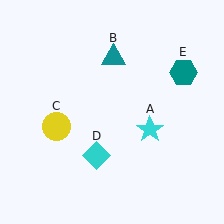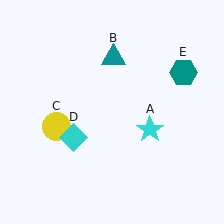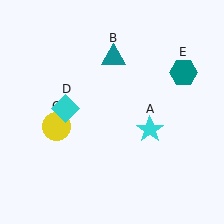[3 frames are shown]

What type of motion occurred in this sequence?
The cyan diamond (object D) rotated clockwise around the center of the scene.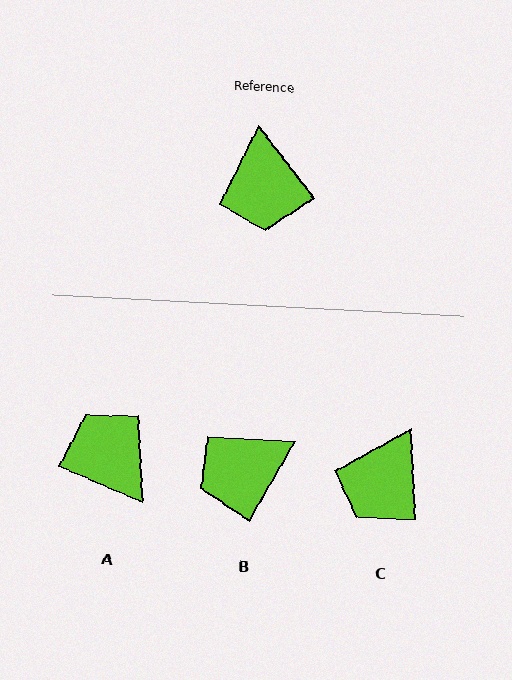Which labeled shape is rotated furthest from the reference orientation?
A, about 151 degrees away.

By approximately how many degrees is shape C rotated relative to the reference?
Approximately 35 degrees clockwise.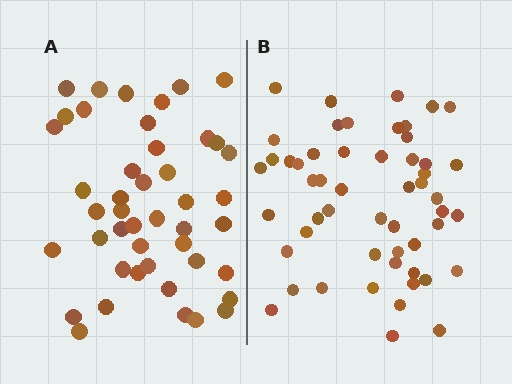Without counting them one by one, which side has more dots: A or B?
Region B (the right region) has more dots.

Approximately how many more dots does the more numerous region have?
Region B has roughly 8 or so more dots than region A.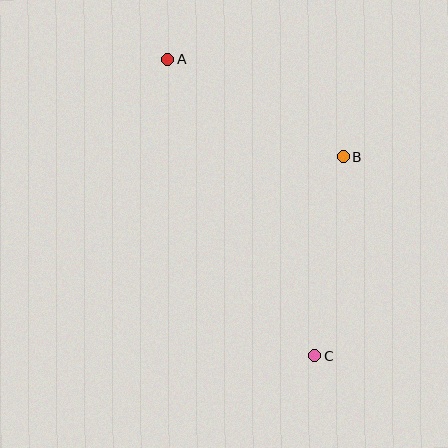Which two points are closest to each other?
Points A and B are closest to each other.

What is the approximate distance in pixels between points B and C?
The distance between B and C is approximately 201 pixels.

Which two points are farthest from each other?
Points A and C are farthest from each other.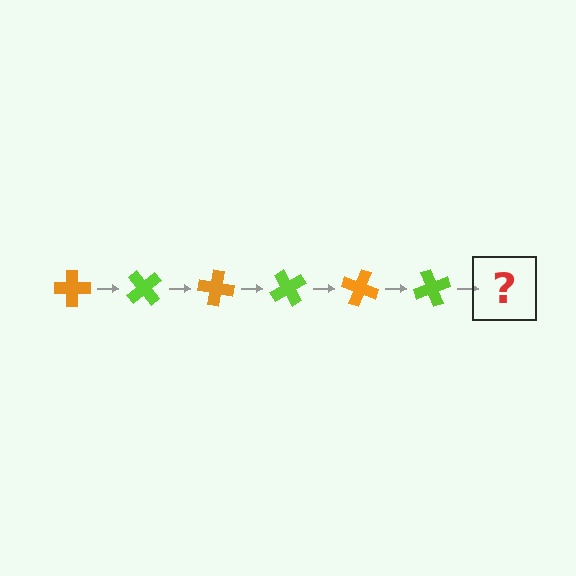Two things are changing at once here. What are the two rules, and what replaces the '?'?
The two rules are that it rotates 50 degrees each step and the color cycles through orange and lime. The '?' should be an orange cross, rotated 300 degrees from the start.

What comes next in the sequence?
The next element should be an orange cross, rotated 300 degrees from the start.